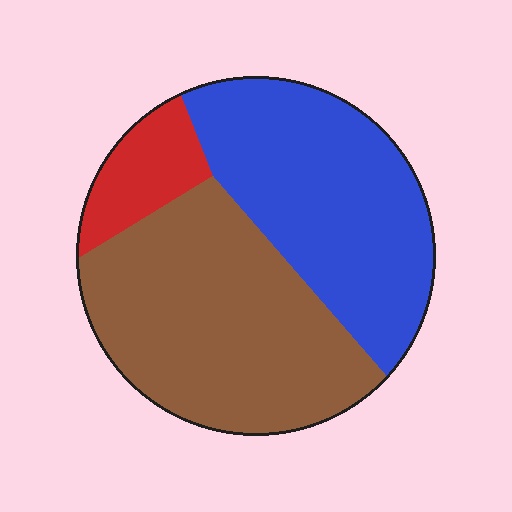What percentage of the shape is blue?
Blue covers 42% of the shape.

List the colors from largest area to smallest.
From largest to smallest: brown, blue, red.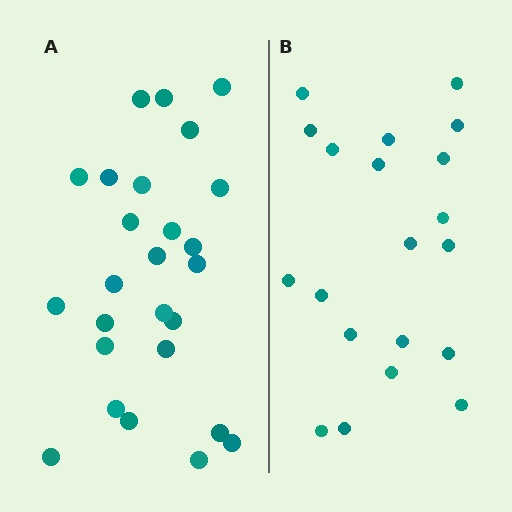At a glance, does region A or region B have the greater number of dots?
Region A (the left region) has more dots.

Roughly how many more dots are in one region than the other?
Region A has about 6 more dots than region B.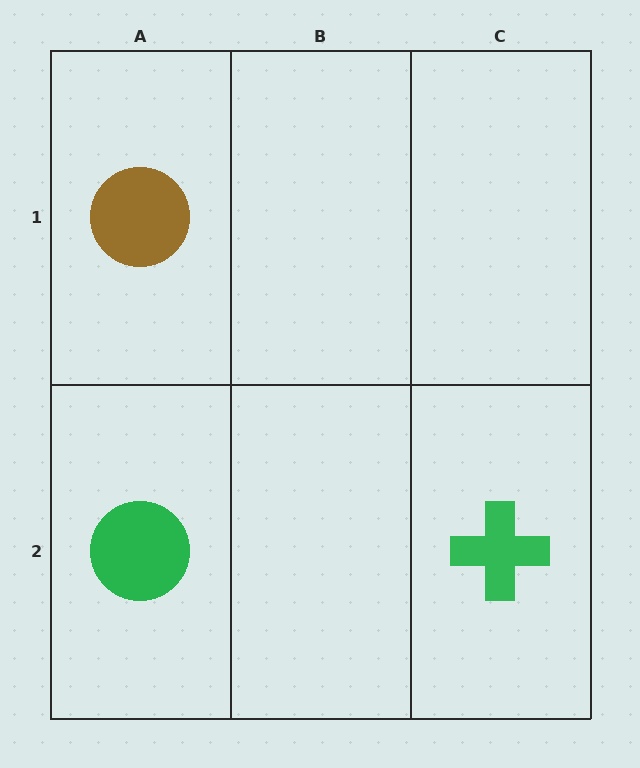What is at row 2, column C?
A green cross.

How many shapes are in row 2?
2 shapes.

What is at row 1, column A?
A brown circle.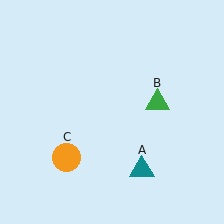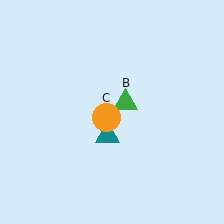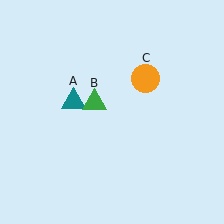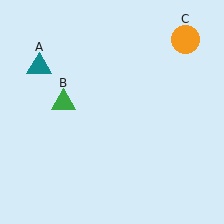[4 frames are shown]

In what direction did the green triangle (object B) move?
The green triangle (object B) moved left.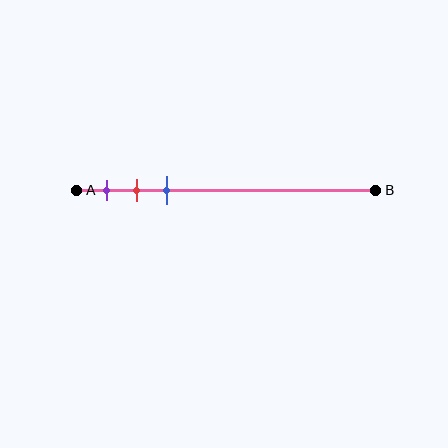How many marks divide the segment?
There are 3 marks dividing the segment.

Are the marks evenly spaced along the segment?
Yes, the marks are approximately evenly spaced.